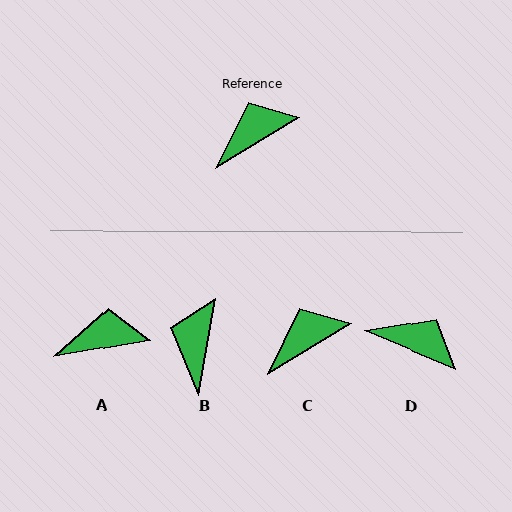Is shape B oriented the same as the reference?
No, it is off by about 49 degrees.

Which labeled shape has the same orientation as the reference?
C.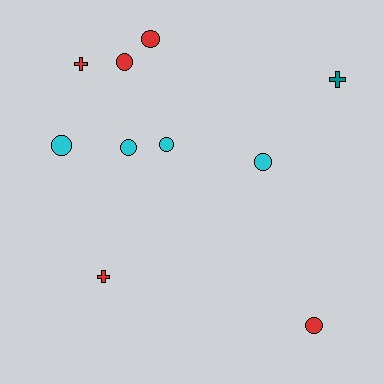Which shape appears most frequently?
Circle, with 7 objects.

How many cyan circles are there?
There are 4 cyan circles.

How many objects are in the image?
There are 10 objects.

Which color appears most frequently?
Red, with 5 objects.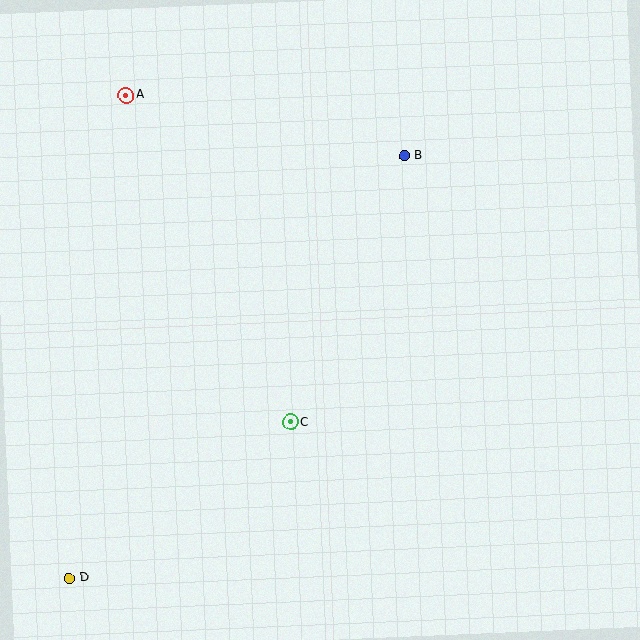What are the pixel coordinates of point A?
Point A is at (126, 95).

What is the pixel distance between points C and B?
The distance between C and B is 290 pixels.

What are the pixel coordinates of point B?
Point B is at (404, 155).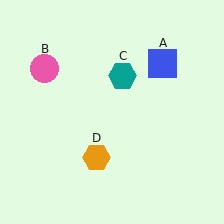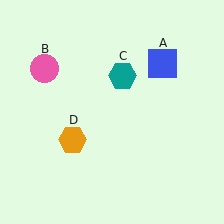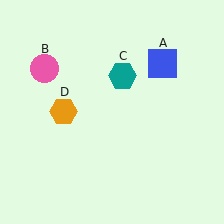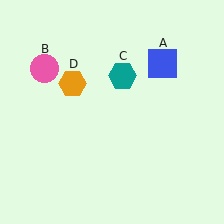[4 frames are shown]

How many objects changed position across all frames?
1 object changed position: orange hexagon (object D).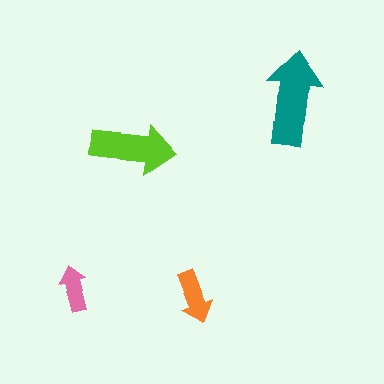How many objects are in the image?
There are 4 objects in the image.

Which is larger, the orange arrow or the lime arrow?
The lime one.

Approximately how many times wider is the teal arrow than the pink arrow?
About 2 times wider.